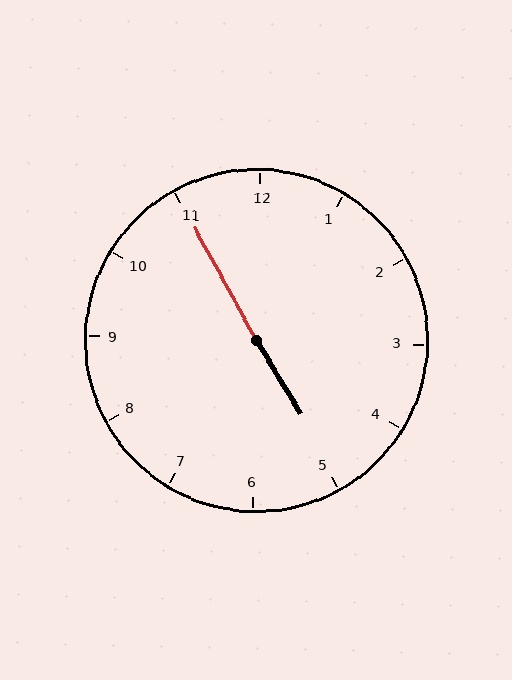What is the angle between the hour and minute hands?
Approximately 178 degrees.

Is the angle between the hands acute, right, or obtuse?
It is obtuse.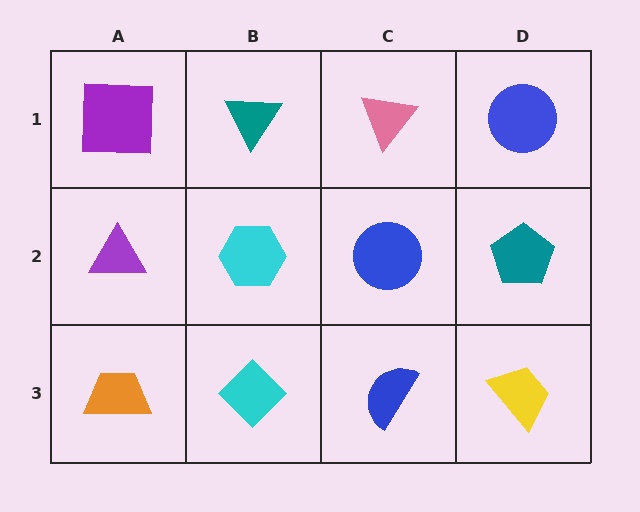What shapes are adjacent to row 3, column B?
A cyan hexagon (row 2, column B), an orange trapezoid (row 3, column A), a blue semicircle (row 3, column C).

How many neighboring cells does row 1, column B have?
3.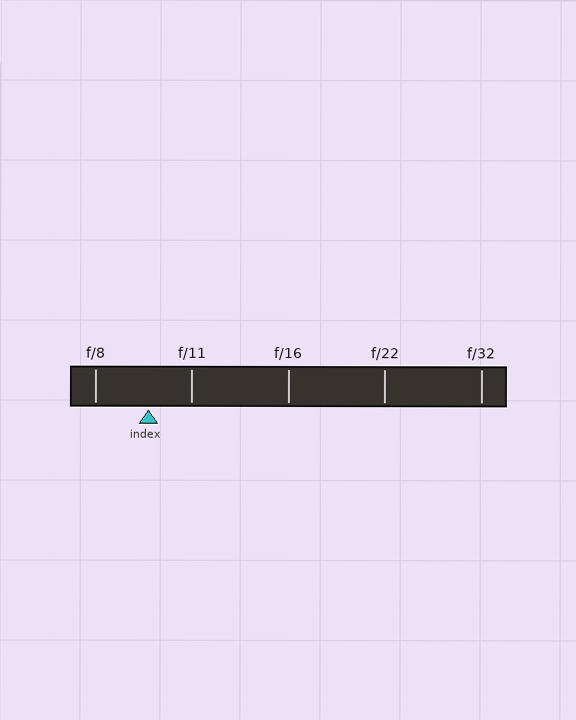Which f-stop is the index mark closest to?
The index mark is closest to f/11.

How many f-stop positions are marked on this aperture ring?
There are 5 f-stop positions marked.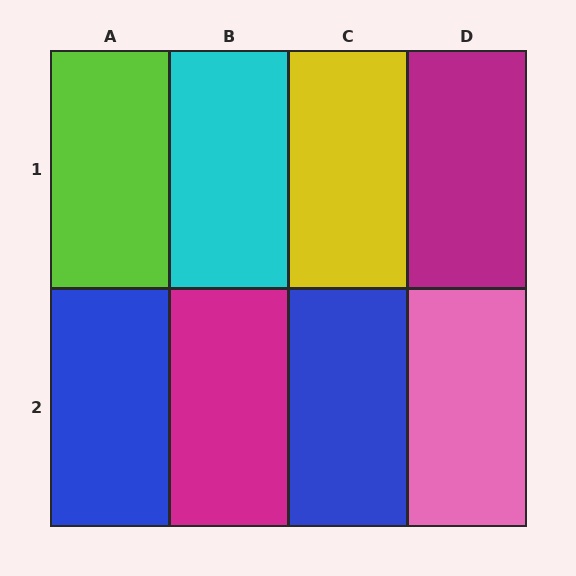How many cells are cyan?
1 cell is cyan.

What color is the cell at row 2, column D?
Pink.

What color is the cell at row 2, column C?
Blue.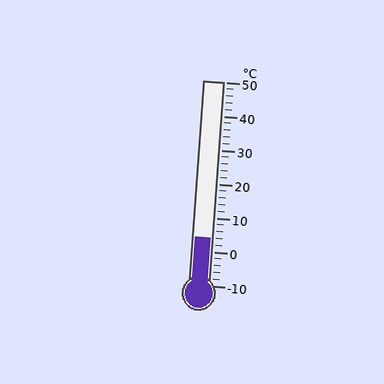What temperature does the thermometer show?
The thermometer shows approximately 4°C.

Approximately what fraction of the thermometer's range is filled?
The thermometer is filled to approximately 25% of its range.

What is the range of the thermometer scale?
The thermometer scale ranges from -10°C to 50°C.